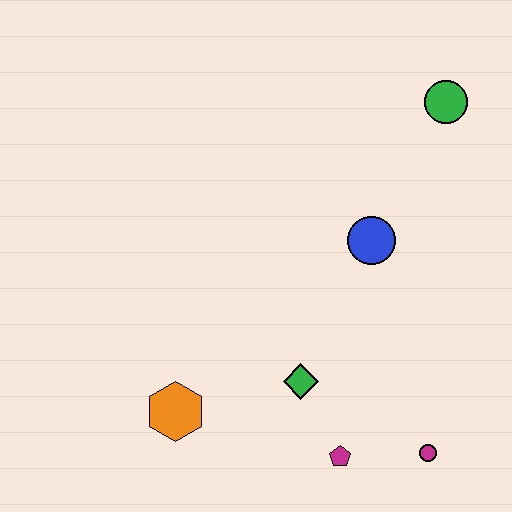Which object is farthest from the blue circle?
The orange hexagon is farthest from the blue circle.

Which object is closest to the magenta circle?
The magenta pentagon is closest to the magenta circle.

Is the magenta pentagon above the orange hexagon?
No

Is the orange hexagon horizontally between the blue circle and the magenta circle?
No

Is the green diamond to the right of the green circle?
No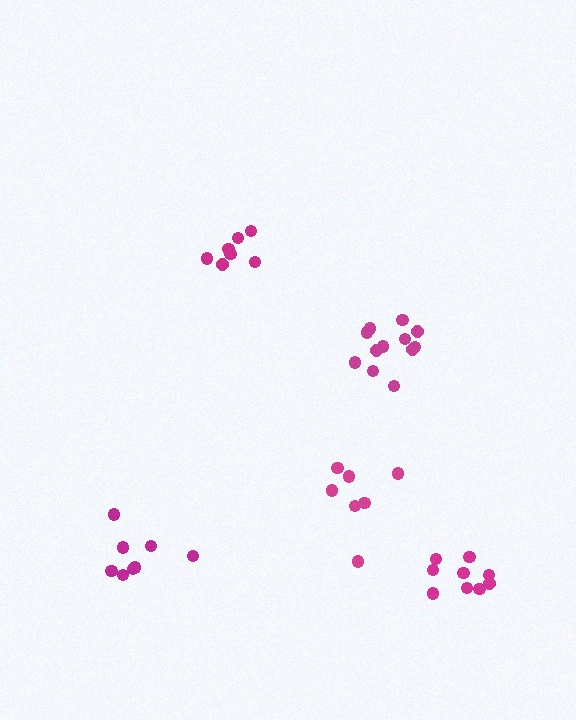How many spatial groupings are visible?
There are 5 spatial groupings.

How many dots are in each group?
Group 1: 12 dots, Group 2: 7 dots, Group 3: 7 dots, Group 4: 9 dots, Group 5: 8 dots (43 total).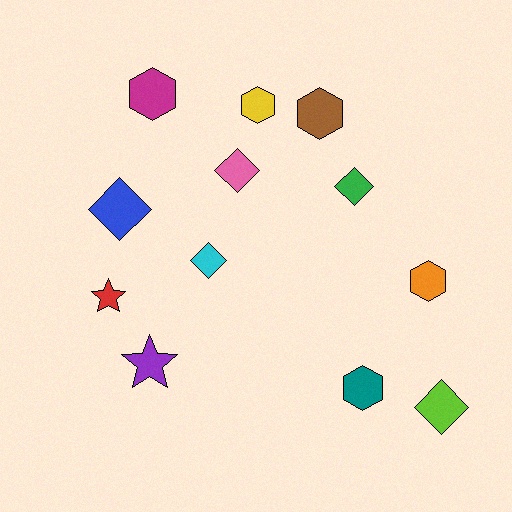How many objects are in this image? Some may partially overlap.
There are 12 objects.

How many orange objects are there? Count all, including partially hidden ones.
There is 1 orange object.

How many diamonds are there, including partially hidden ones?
There are 5 diamonds.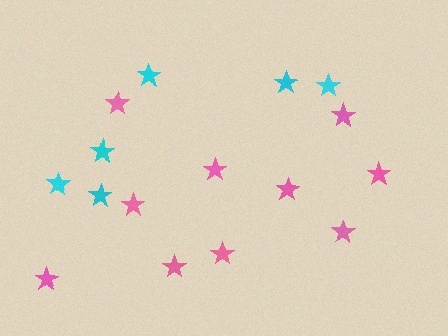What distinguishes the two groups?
There are 2 groups: one group of cyan stars (6) and one group of pink stars (10).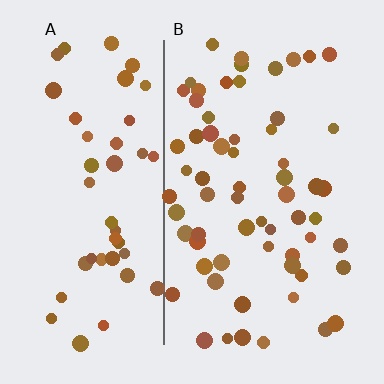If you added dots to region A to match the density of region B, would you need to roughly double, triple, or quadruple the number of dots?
Approximately double.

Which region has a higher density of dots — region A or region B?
B (the right).